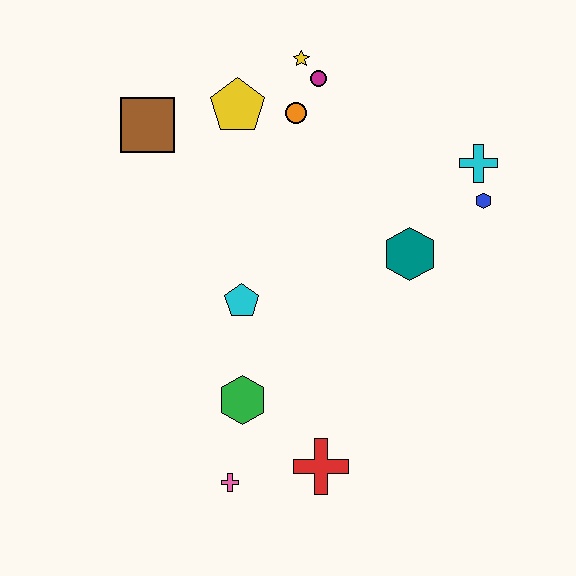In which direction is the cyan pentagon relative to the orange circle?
The cyan pentagon is below the orange circle.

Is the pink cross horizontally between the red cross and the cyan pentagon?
No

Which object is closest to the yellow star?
The magenta circle is closest to the yellow star.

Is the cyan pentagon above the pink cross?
Yes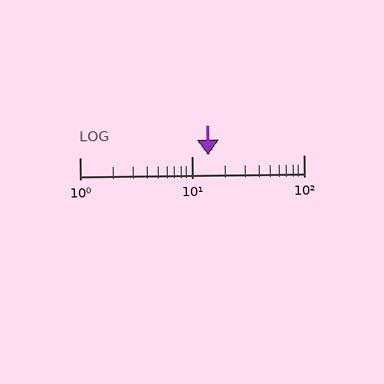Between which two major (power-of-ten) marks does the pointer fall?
The pointer is between 10 and 100.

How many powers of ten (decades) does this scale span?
The scale spans 2 decades, from 1 to 100.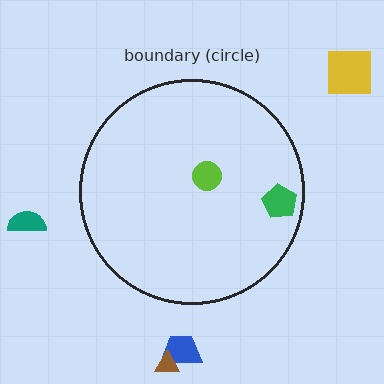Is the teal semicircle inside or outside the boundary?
Outside.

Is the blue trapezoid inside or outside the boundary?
Outside.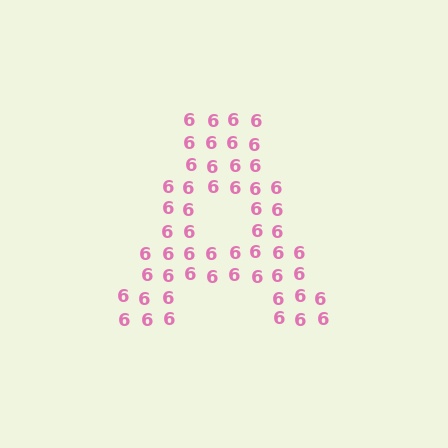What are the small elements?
The small elements are digit 6's.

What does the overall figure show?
The overall figure shows the letter A.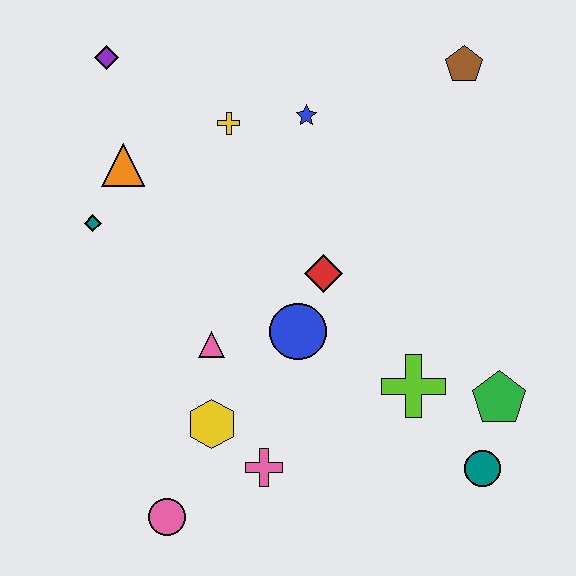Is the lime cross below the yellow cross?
Yes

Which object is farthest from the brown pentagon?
The pink circle is farthest from the brown pentagon.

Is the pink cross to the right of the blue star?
No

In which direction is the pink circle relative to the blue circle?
The pink circle is below the blue circle.